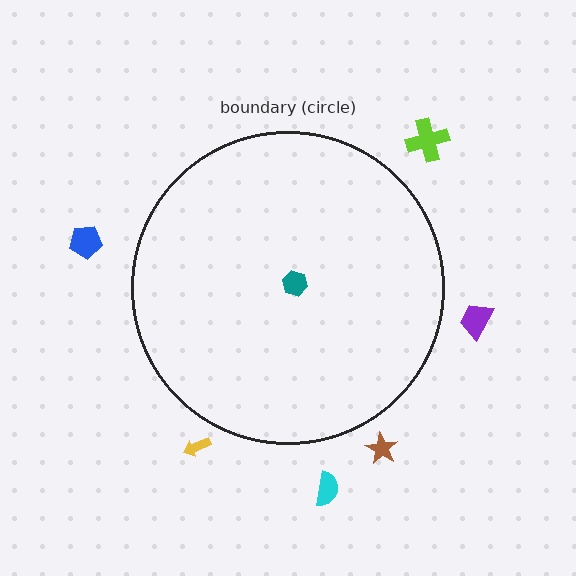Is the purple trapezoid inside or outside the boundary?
Outside.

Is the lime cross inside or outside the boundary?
Outside.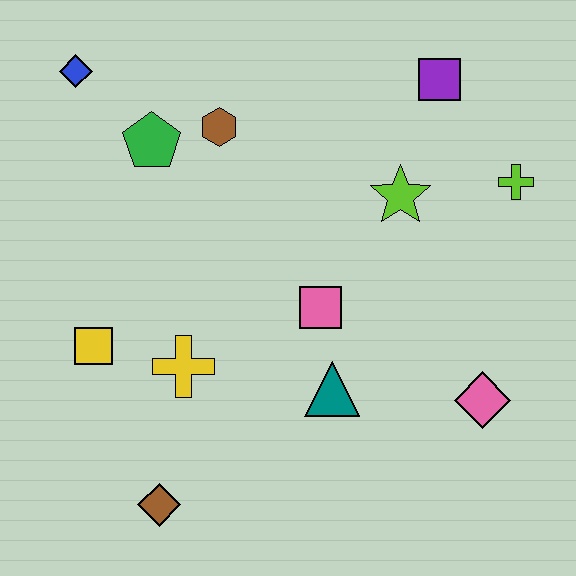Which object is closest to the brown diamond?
The yellow cross is closest to the brown diamond.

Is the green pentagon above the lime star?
Yes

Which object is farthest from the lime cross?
The brown diamond is farthest from the lime cross.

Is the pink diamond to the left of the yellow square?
No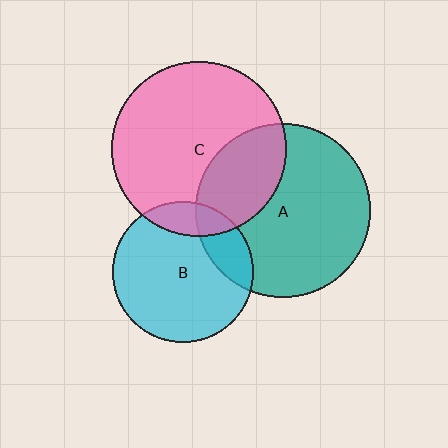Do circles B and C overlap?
Yes.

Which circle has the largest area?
Circle C (pink).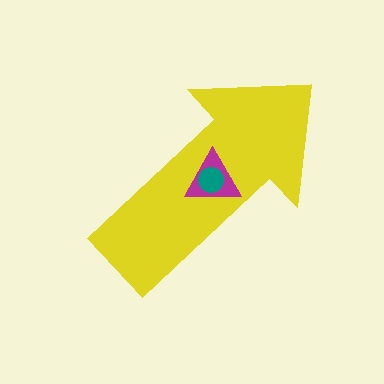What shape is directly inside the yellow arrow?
The magenta triangle.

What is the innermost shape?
The teal circle.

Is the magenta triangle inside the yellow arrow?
Yes.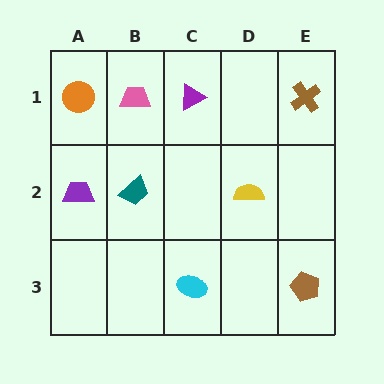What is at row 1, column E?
A brown cross.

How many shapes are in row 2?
3 shapes.